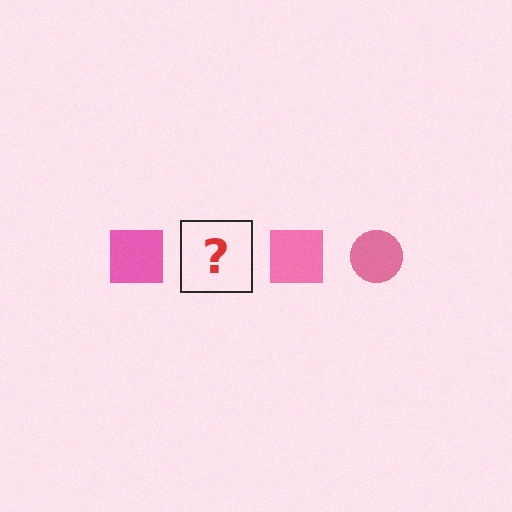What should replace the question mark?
The question mark should be replaced with a pink circle.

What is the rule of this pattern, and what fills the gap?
The rule is that the pattern cycles through square, circle shapes in pink. The gap should be filled with a pink circle.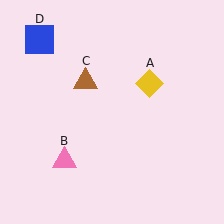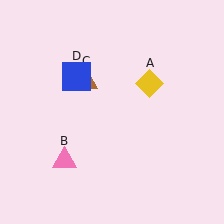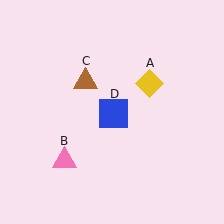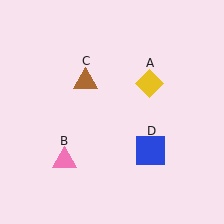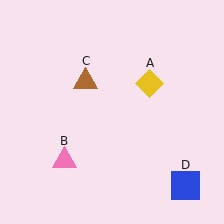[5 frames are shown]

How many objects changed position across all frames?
1 object changed position: blue square (object D).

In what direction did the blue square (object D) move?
The blue square (object D) moved down and to the right.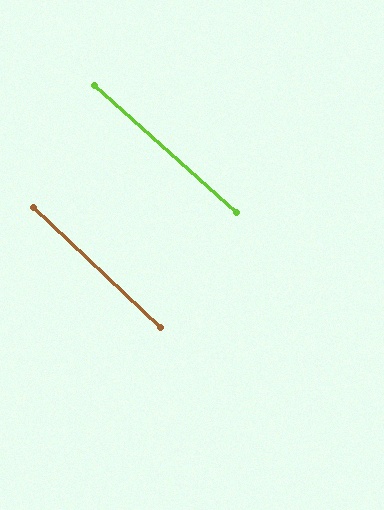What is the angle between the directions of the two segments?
Approximately 1 degree.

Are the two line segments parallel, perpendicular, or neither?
Parallel — their directions differ by only 1.2°.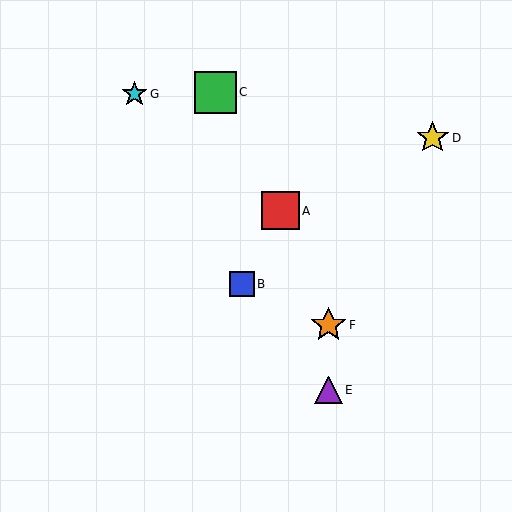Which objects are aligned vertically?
Objects E, F are aligned vertically.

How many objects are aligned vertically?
2 objects (E, F) are aligned vertically.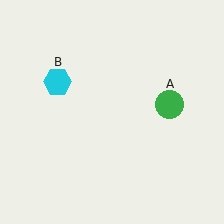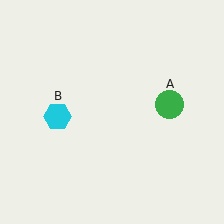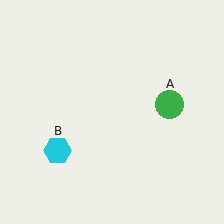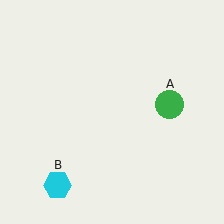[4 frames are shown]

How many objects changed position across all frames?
1 object changed position: cyan hexagon (object B).